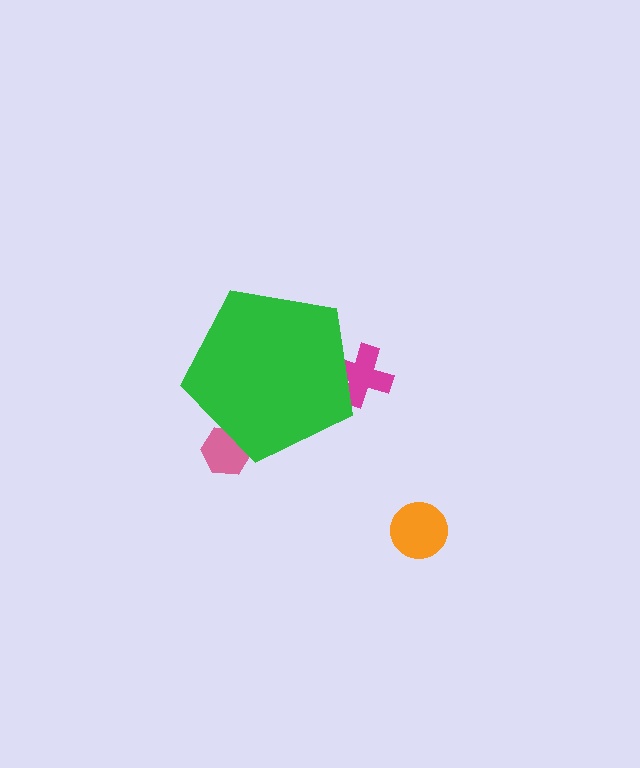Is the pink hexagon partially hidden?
Yes, the pink hexagon is partially hidden behind the green pentagon.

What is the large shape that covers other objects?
A green pentagon.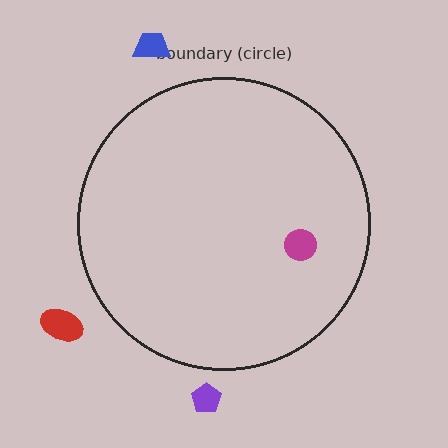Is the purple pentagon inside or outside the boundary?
Outside.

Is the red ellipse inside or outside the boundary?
Outside.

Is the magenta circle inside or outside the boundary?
Inside.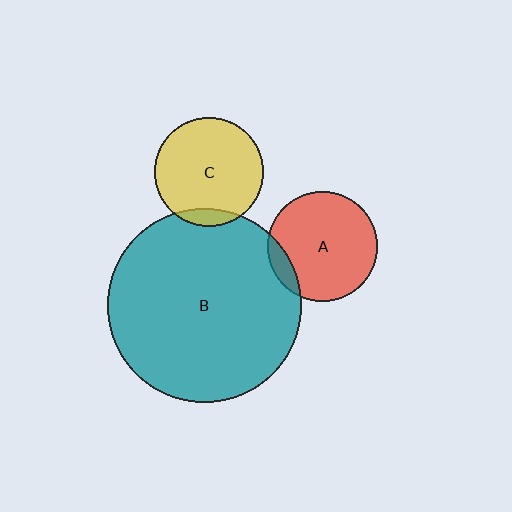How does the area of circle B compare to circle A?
Approximately 3.1 times.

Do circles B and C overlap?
Yes.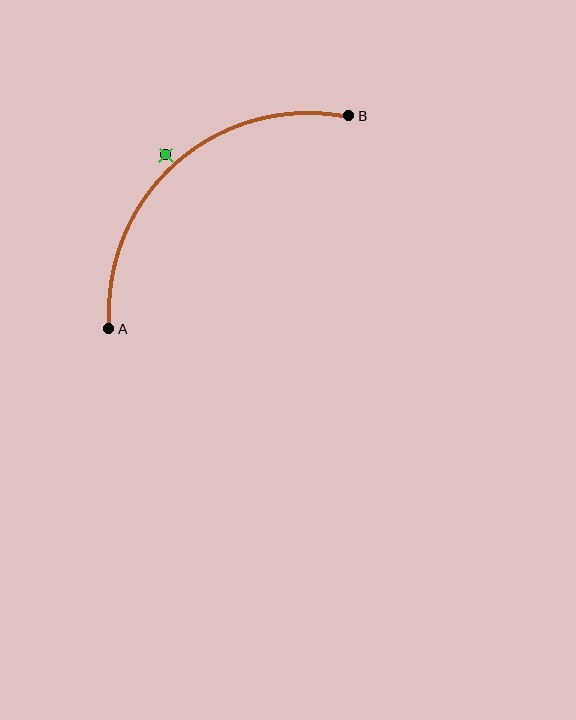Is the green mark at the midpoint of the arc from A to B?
No — the green mark does not lie on the arc at all. It sits slightly outside the curve.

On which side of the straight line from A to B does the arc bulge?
The arc bulges above and to the left of the straight line connecting A and B.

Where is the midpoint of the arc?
The arc midpoint is the point on the curve farthest from the straight line joining A and B. It sits above and to the left of that line.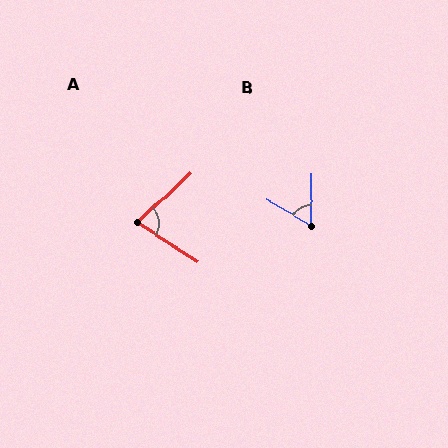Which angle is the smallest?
B, at approximately 61 degrees.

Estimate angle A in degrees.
Approximately 76 degrees.